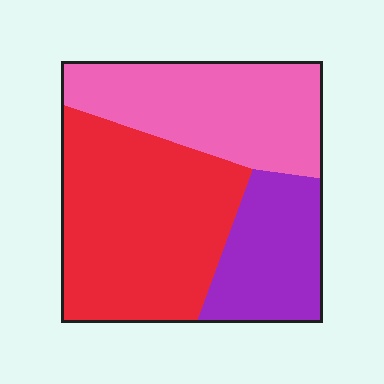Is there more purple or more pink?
Pink.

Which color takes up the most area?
Red, at roughly 45%.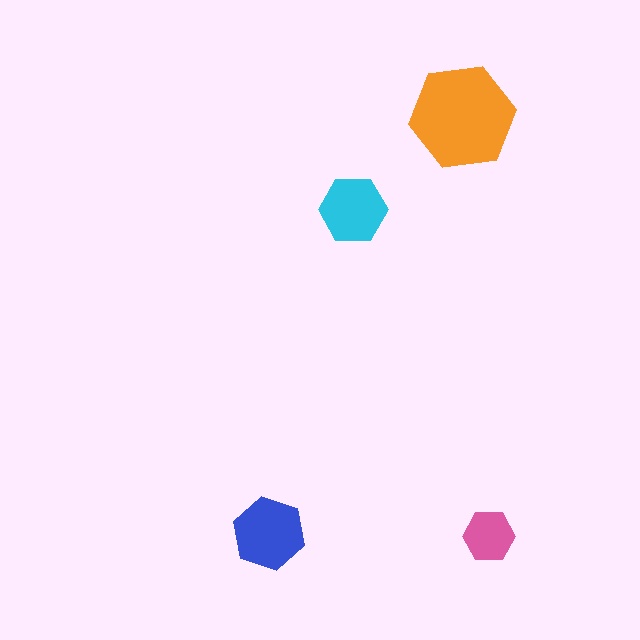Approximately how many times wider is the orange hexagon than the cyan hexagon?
About 1.5 times wider.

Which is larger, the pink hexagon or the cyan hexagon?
The cyan one.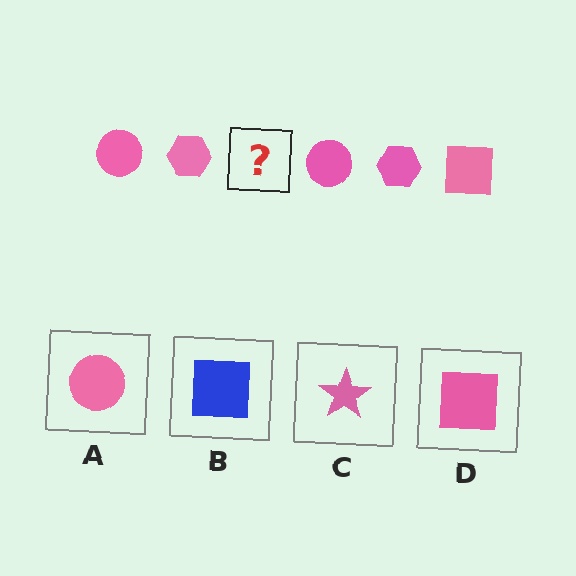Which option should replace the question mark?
Option D.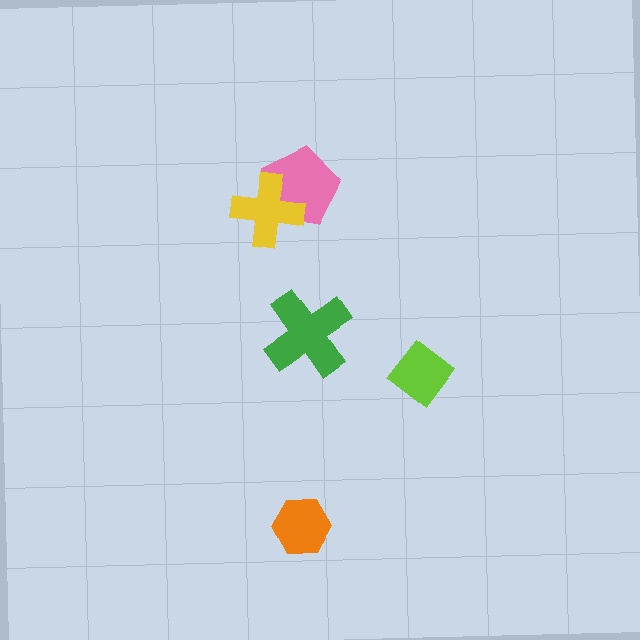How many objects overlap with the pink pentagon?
1 object overlaps with the pink pentagon.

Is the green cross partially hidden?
No, no other shape covers it.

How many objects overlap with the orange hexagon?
0 objects overlap with the orange hexagon.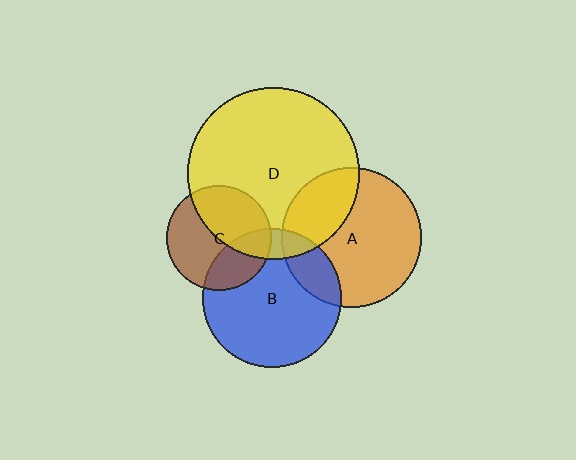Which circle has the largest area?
Circle D (yellow).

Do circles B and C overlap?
Yes.